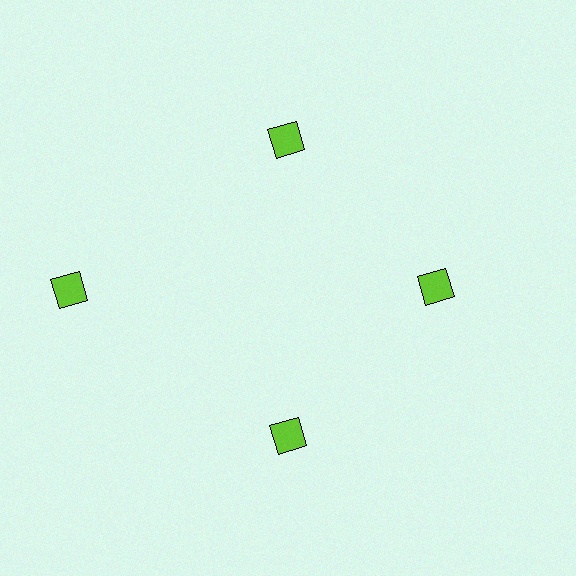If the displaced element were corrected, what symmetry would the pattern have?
It would have 4-fold rotational symmetry — the pattern would map onto itself every 90 degrees.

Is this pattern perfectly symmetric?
No. The 4 lime diamonds are arranged in a ring, but one element near the 9 o'clock position is pushed outward from the center, breaking the 4-fold rotational symmetry.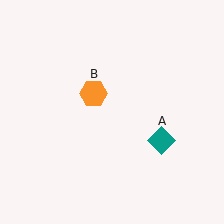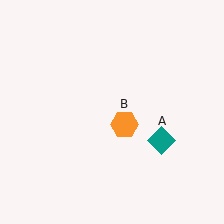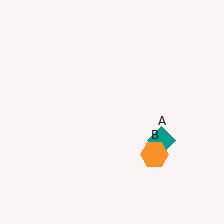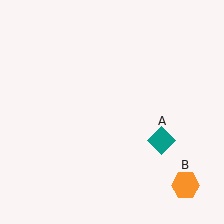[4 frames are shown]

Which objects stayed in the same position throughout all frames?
Teal diamond (object A) remained stationary.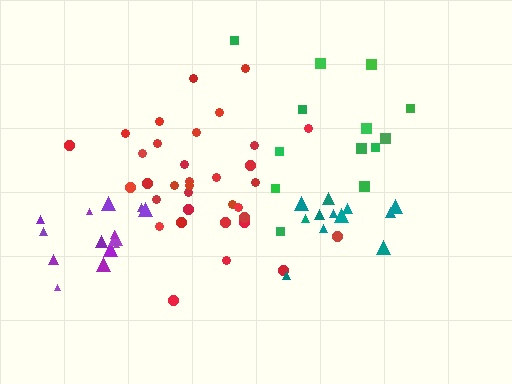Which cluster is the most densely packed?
Purple.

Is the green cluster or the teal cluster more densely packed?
Teal.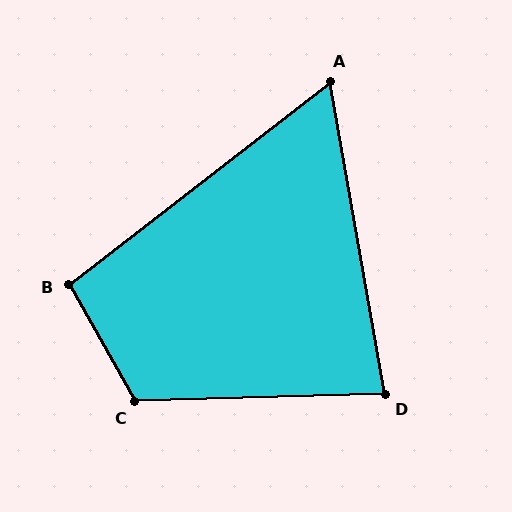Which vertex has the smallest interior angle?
A, at approximately 62 degrees.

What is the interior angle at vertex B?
Approximately 98 degrees (obtuse).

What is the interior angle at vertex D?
Approximately 82 degrees (acute).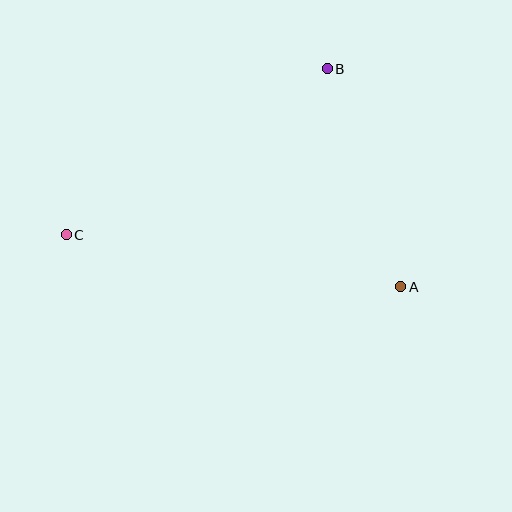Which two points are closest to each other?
Points A and B are closest to each other.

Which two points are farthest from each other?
Points A and C are farthest from each other.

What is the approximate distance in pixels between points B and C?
The distance between B and C is approximately 309 pixels.